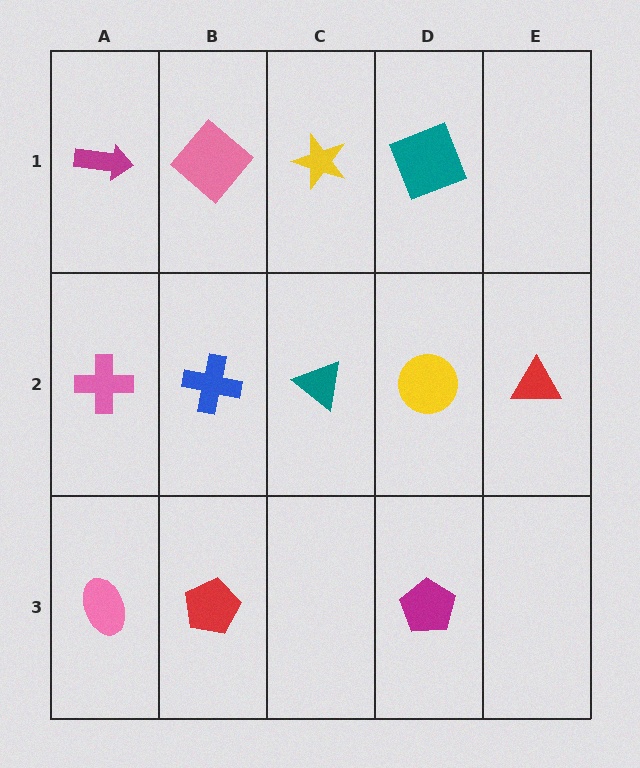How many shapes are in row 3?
3 shapes.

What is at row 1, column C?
A yellow star.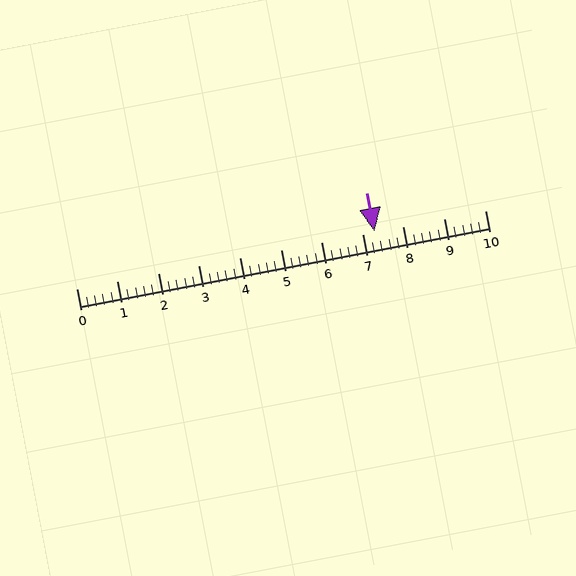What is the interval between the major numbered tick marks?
The major tick marks are spaced 1 units apart.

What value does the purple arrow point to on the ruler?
The purple arrow points to approximately 7.3.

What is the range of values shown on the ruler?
The ruler shows values from 0 to 10.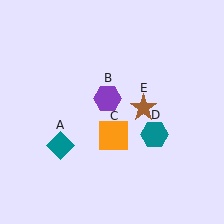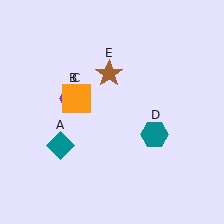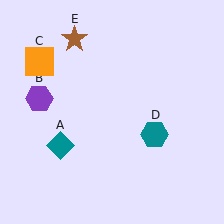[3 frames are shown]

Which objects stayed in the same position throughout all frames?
Teal diamond (object A) and teal hexagon (object D) remained stationary.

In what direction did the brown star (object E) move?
The brown star (object E) moved up and to the left.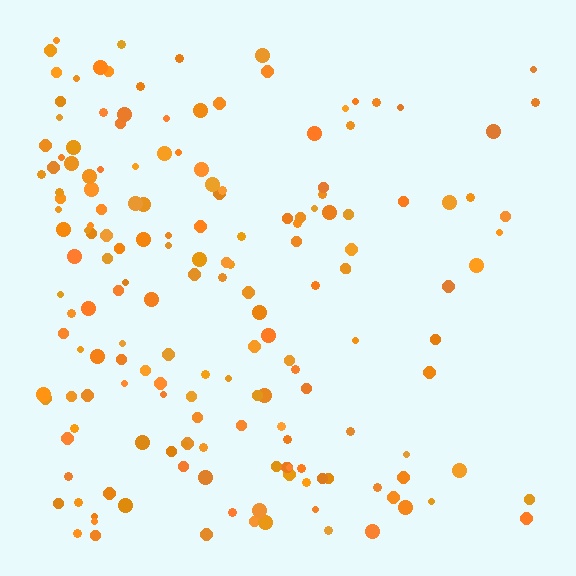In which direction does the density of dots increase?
From right to left, with the left side densest.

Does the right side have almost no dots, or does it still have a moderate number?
Still a moderate number, just noticeably fewer than the left.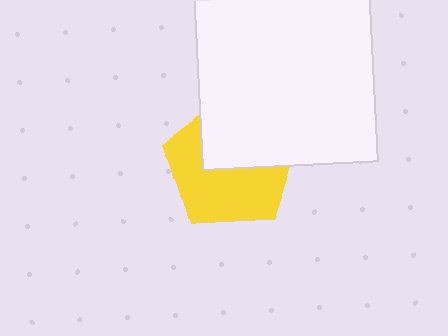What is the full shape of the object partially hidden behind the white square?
The partially hidden object is a yellow pentagon.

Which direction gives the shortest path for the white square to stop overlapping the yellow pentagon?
Moving up gives the shortest separation.